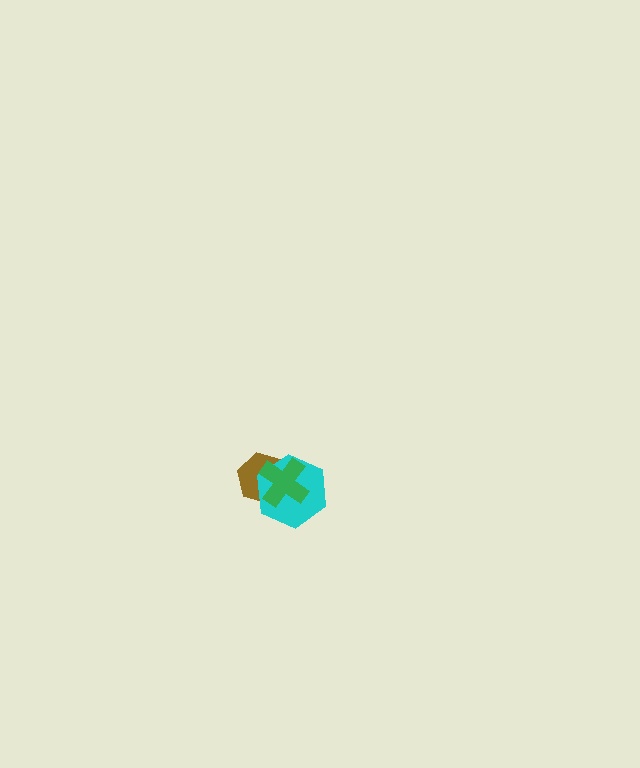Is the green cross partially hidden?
No, no other shape covers it.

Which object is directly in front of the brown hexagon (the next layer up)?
The cyan hexagon is directly in front of the brown hexagon.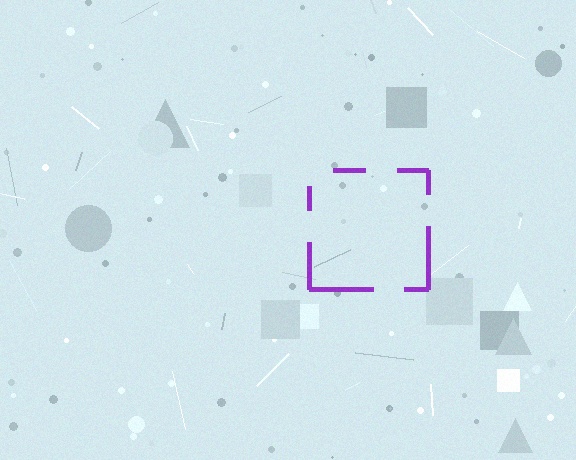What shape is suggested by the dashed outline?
The dashed outline suggests a square.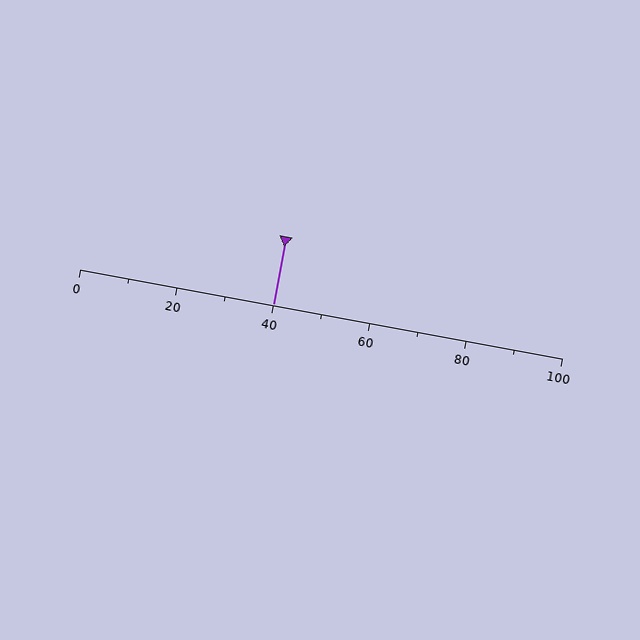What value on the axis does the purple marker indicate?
The marker indicates approximately 40.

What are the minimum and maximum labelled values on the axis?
The axis runs from 0 to 100.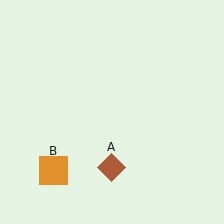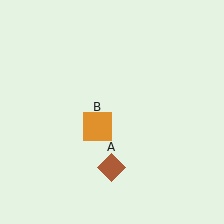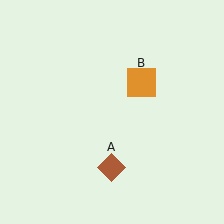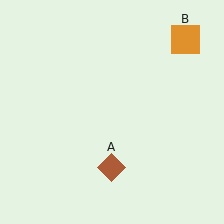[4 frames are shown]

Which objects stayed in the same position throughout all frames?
Brown diamond (object A) remained stationary.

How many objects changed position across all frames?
1 object changed position: orange square (object B).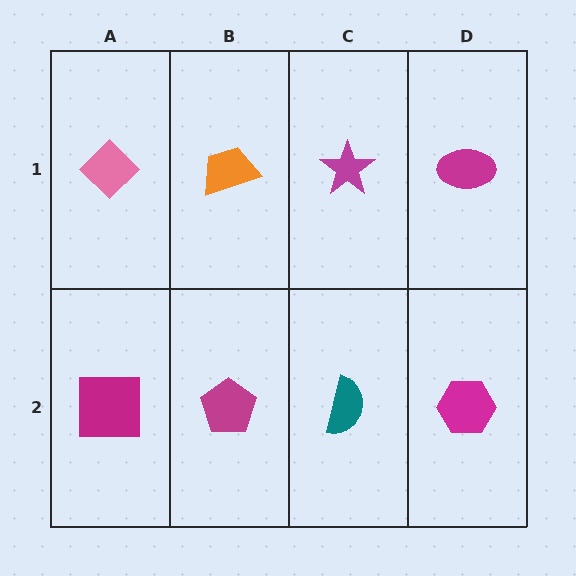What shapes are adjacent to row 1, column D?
A magenta hexagon (row 2, column D), a magenta star (row 1, column C).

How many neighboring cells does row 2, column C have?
3.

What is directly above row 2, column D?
A magenta ellipse.